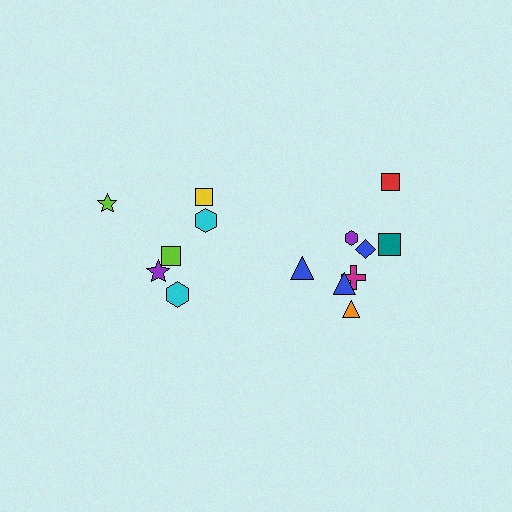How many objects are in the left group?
There are 6 objects.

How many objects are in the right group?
There are 8 objects.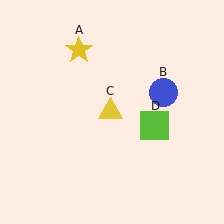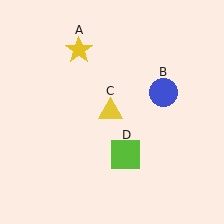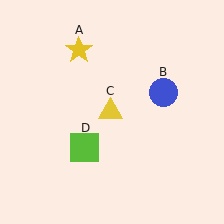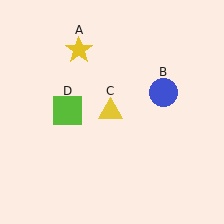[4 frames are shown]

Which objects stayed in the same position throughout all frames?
Yellow star (object A) and blue circle (object B) and yellow triangle (object C) remained stationary.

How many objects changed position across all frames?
1 object changed position: lime square (object D).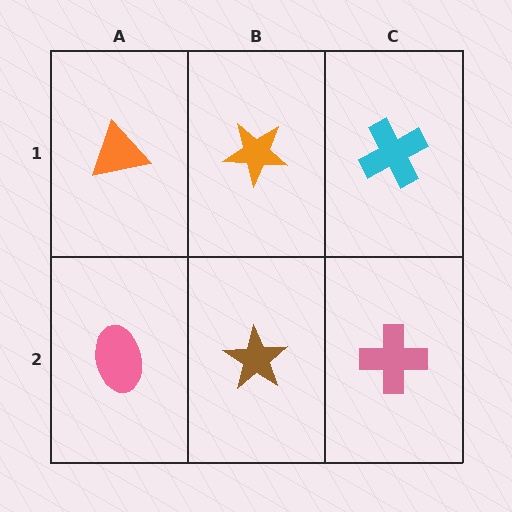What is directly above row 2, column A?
An orange triangle.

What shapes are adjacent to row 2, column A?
An orange triangle (row 1, column A), a brown star (row 2, column B).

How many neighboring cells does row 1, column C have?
2.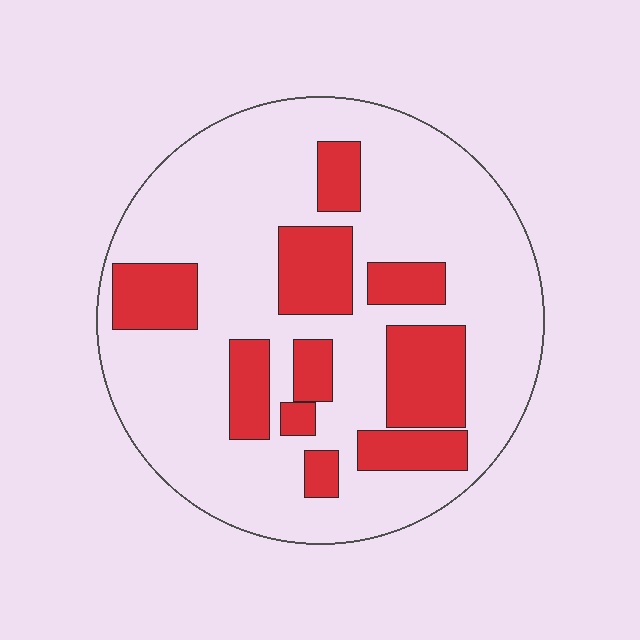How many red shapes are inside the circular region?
10.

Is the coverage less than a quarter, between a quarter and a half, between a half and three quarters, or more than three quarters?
Between a quarter and a half.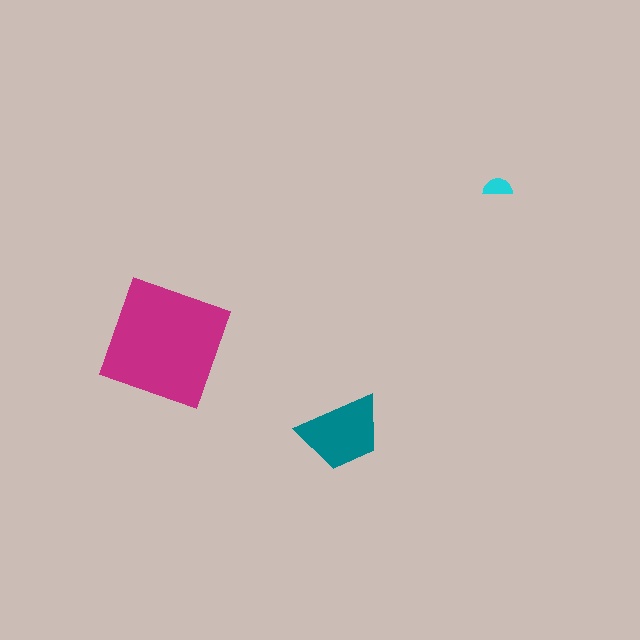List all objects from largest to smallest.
The magenta square, the teal trapezoid, the cyan semicircle.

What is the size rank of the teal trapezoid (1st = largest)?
2nd.